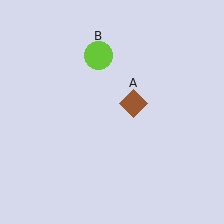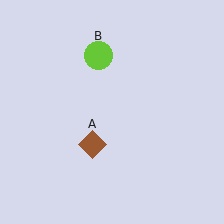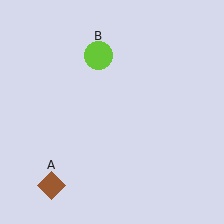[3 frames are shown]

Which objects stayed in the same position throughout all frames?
Lime circle (object B) remained stationary.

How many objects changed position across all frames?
1 object changed position: brown diamond (object A).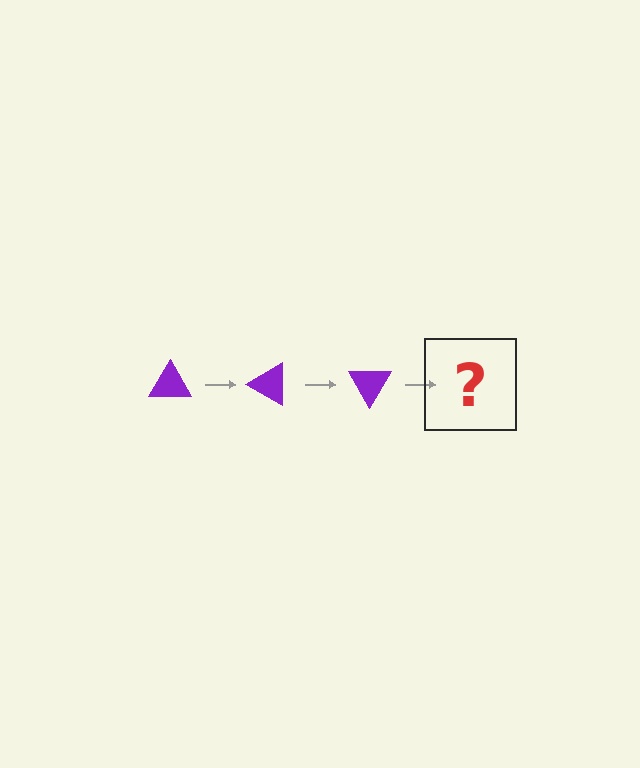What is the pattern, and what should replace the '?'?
The pattern is that the triangle rotates 30 degrees each step. The '?' should be a purple triangle rotated 90 degrees.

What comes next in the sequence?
The next element should be a purple triangle rotated 90 degrees.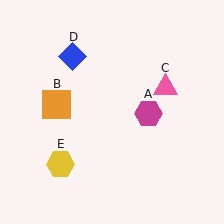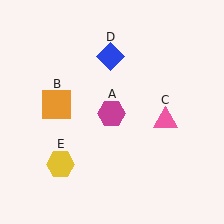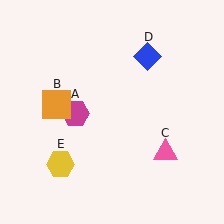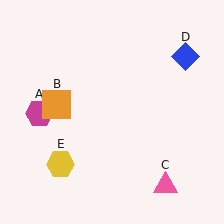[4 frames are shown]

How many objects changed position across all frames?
3 objects changed position: magenta hexagon (object A), pink triangle (object C), blue diamond (object D).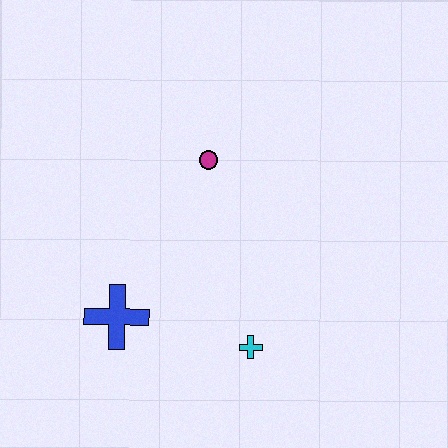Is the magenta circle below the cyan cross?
No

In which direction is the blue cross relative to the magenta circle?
The blue cross is below the magenta circle.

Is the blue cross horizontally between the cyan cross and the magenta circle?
No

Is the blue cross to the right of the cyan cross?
No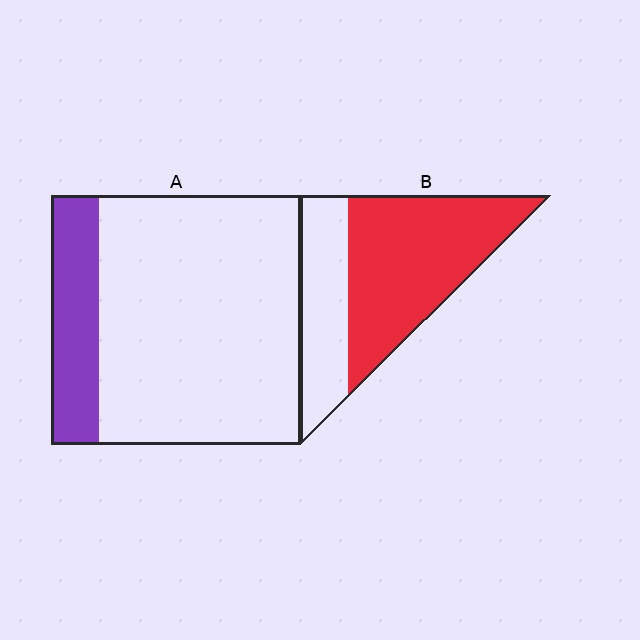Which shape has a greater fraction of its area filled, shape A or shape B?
Shape B.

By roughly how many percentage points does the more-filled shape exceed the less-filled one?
By roughly 45 percentage points (B over A).